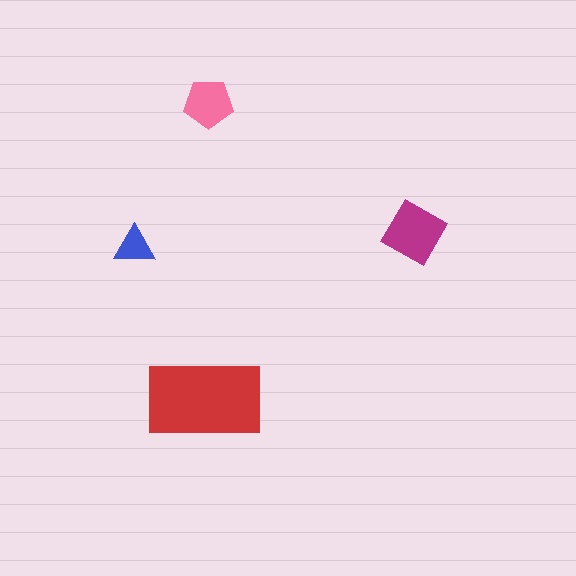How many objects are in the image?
There are 4 objects in the image.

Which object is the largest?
The red rectangle.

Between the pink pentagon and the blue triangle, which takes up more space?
The pink pentagon.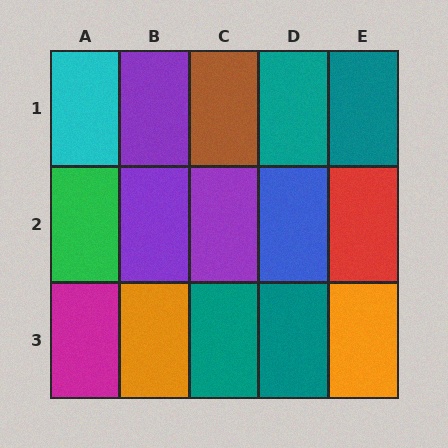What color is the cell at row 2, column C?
Purple.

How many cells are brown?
1 cell is brown.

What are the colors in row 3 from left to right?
Magenta, orange, teal, teal, orange.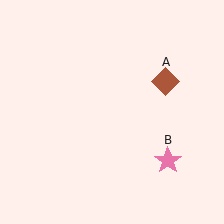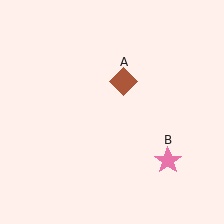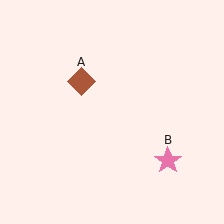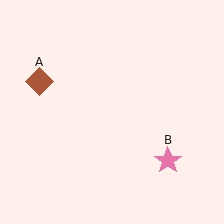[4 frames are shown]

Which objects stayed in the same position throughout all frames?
Pink star (object B) remained stationary.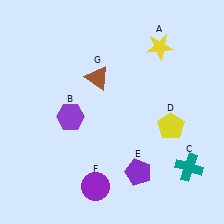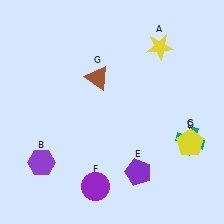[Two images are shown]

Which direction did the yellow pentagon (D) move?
The yellow pentagon (D) moved right.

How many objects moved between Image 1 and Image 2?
3 objects moved between the two images.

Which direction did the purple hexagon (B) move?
The purple hexagon (B) moved down.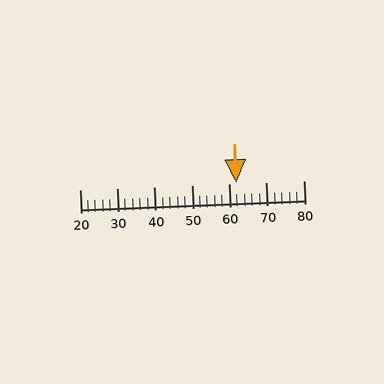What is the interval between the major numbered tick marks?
The major tick marks are spaced 10 units apart.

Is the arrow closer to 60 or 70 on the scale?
The arrow is closer to 60.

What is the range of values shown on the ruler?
The ruler shows values from 20 to 80.